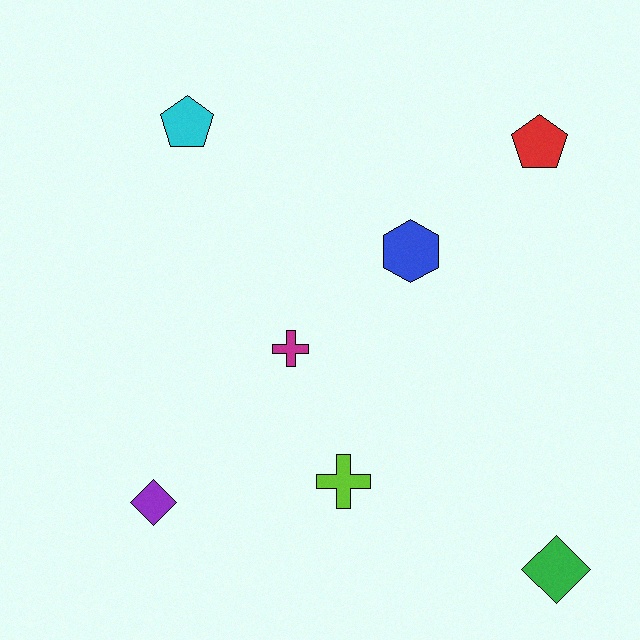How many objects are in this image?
There are 7 objects.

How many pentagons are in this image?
There are 2 pentagons.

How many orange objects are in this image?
There are no orange objects.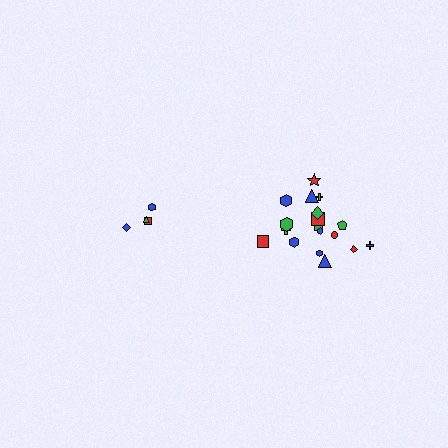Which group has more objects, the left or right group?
The right group.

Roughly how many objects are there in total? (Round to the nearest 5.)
Roughly 20 objects in total.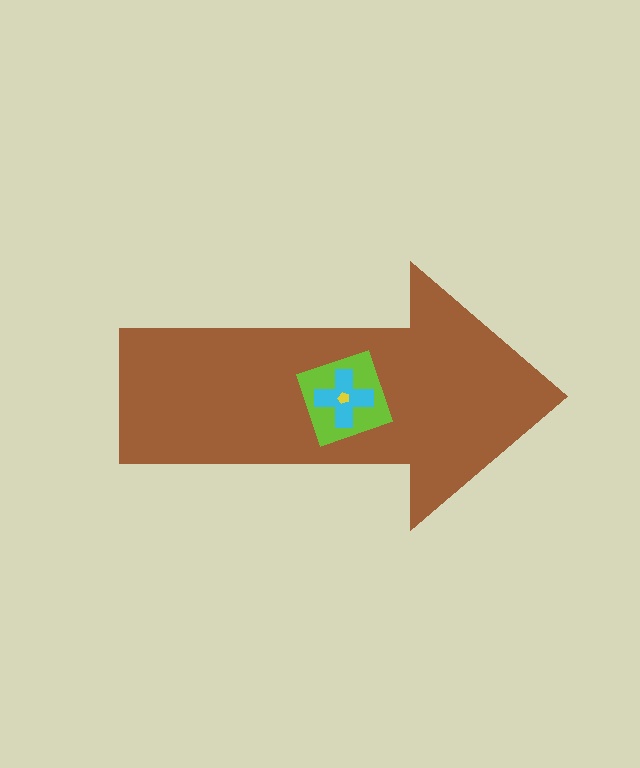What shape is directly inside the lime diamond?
The cyan cross.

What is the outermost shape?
The brown arrow.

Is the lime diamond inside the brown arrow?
Yes.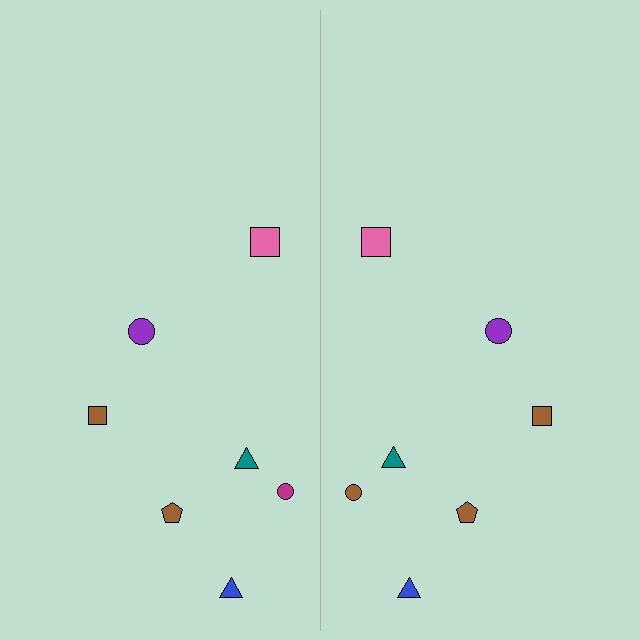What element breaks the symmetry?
The brown circle on the right side breaks the symmetry — its mirror counterpart is magenta.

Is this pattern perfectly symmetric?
No, the pattern is not perfectly symmetric. The brown circle on the right side breaks the symmetry — its mirror counterpart is magenta.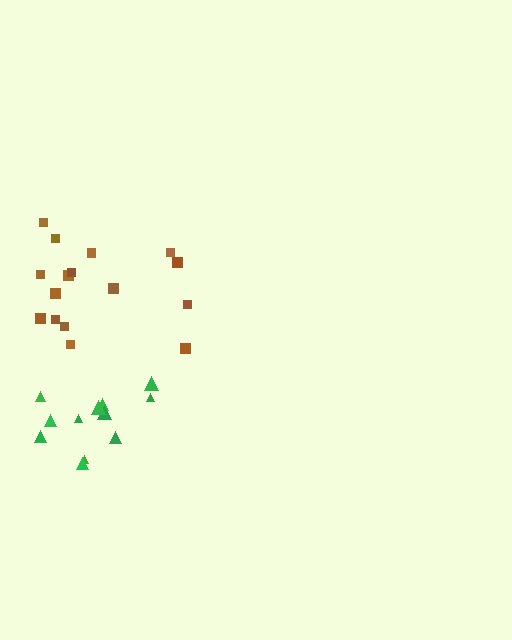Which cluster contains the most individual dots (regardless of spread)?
Brown (17).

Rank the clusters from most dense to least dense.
green, brown.